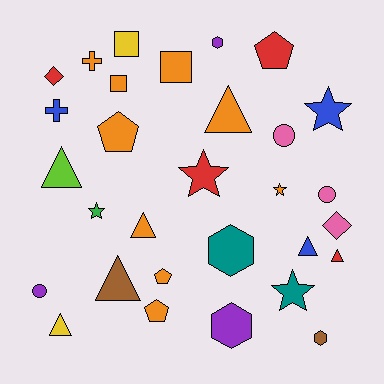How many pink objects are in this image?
There are 3 pink objects.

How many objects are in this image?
There are 30 objects.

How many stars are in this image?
There are 5 stars.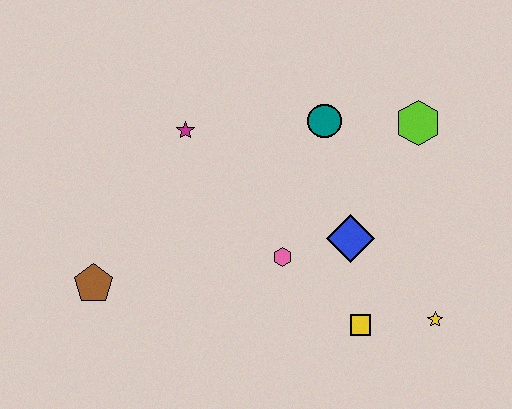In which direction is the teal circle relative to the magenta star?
The teal circle is to the right of the magenta star.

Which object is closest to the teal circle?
The lime hexagon is closest to the teal circle.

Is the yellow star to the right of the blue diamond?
Yes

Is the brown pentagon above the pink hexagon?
No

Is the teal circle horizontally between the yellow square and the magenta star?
Yes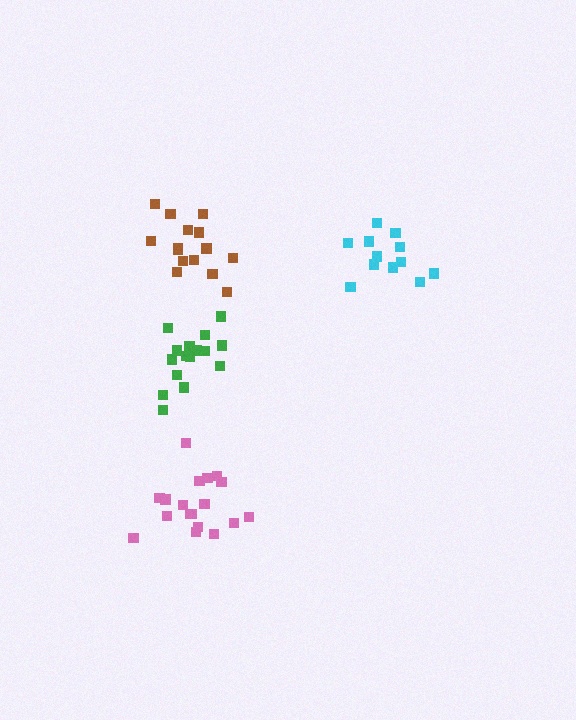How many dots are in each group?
Group 1: 15 dots, Group 2: 12 dots, Group 3: 18 dots, Group 4: 16 dots (61 total).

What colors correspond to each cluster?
The clusters are colored: brown, cyan, pink, green.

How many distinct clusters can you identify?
There are 4 distinct clusters.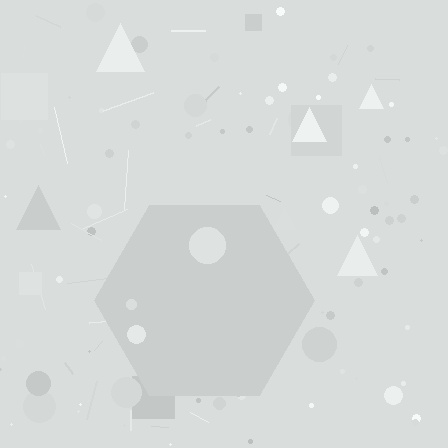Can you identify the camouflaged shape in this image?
The camouflaged shape is a hexagon.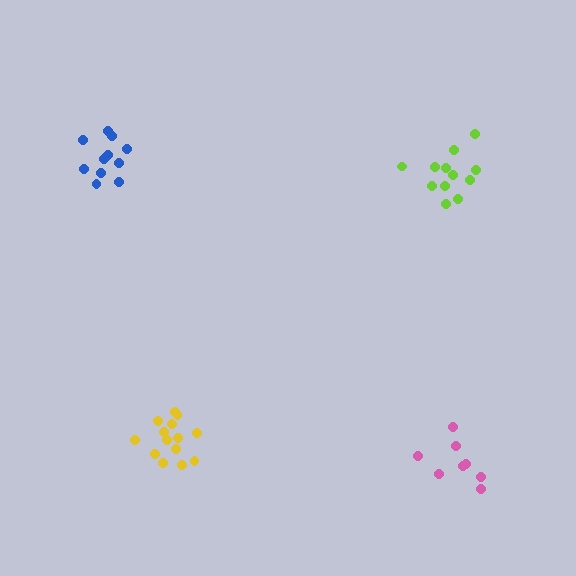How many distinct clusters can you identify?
There are 4 distinct clusters.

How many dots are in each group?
Group 1: 8 dots, Group 2: 12 dots, Group 3: 14 dots, Group 4: 11 dots (45 total).